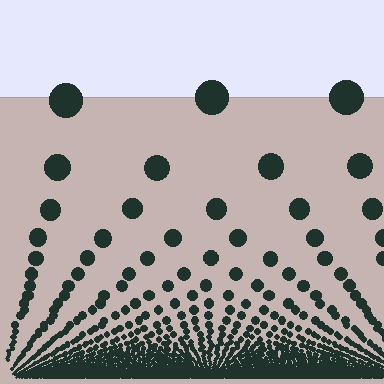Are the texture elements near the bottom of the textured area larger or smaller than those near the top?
Smaller. The gradient is inverted — elements near the bottom are smaller and denser.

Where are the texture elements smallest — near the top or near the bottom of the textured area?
Near the bottom.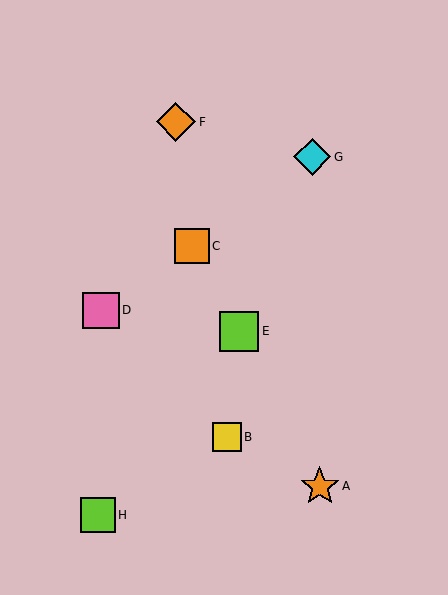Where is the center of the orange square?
The center of the orange square is at (192, 246).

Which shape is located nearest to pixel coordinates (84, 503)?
The lime square (labeled H) at (98, 515) is nearest to that location.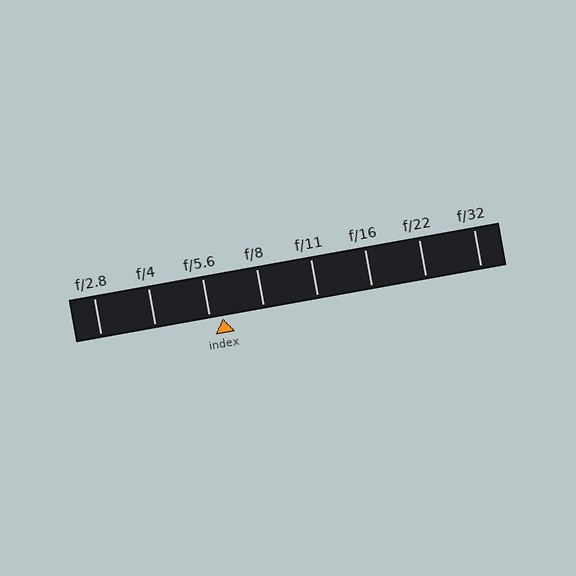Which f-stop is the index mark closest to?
The index mark is closest to f/5.6.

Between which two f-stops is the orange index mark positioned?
The index mark is between f/5.6 and f/8.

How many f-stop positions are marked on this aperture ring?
There are 8 f-stop positions marked.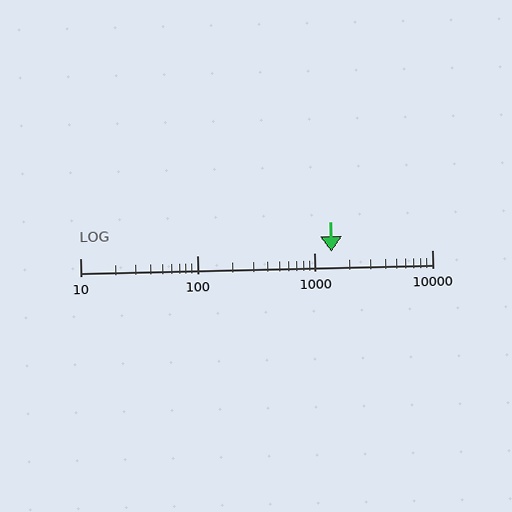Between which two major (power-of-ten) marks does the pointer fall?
The pointer is between 1000 and 10000.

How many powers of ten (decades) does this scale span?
The scale spans 3 decades, from 10 to 10000.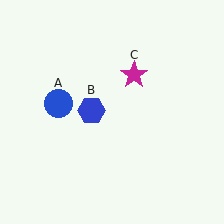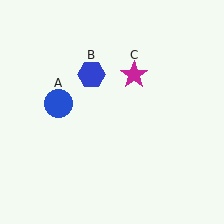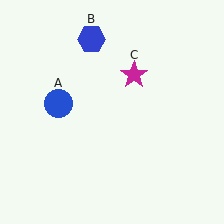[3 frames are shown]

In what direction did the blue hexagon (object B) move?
The blue hexagon (object B) moved up.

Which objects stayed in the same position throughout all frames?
Blue circle (object A) and magenta star (object C) remained stationary.